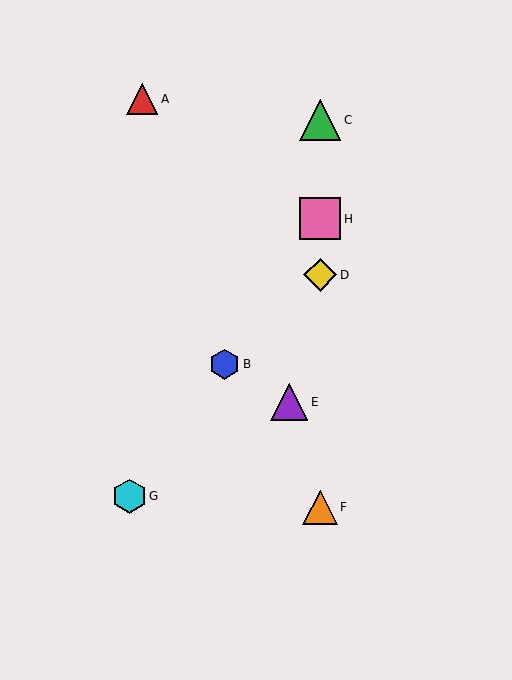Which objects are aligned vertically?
Objects C, D, F, H are aligned vertically.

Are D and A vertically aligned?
No, D is at x≈320 and A is at x≈142.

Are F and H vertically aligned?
Yes, both are at x≈320.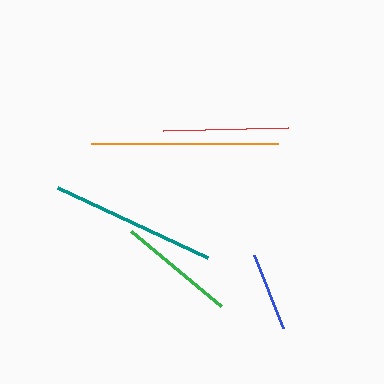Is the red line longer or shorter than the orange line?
The orange line is longer than the red line.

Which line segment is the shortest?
The blue line is the shortest at approximately 79 pixels.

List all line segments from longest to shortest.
From longest to shortest: orange, teal, red, green, blue.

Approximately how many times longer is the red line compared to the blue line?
The red line is approximately 1.6 times the length of the blue line.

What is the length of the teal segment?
The teal segment is approximately 165 pixels long.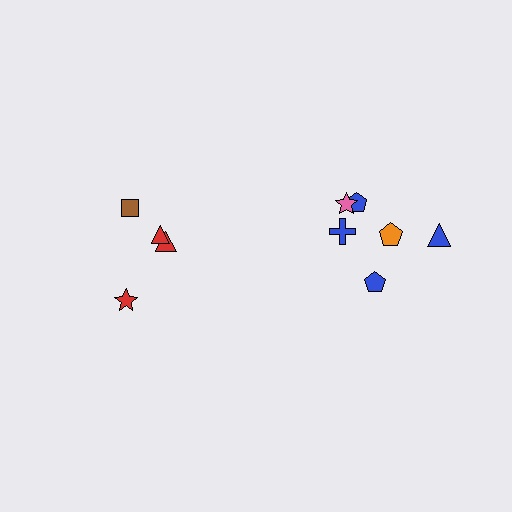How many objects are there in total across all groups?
There are 10 objects.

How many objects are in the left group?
There are 4 objects.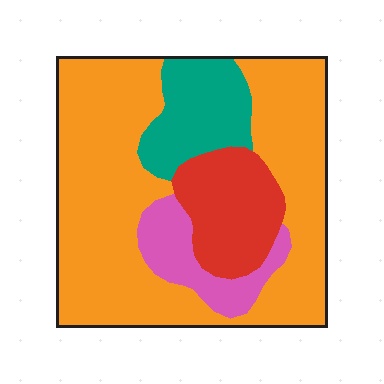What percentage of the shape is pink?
Pink covers around 10% of the shape.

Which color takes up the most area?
Orange, at roughly 60%.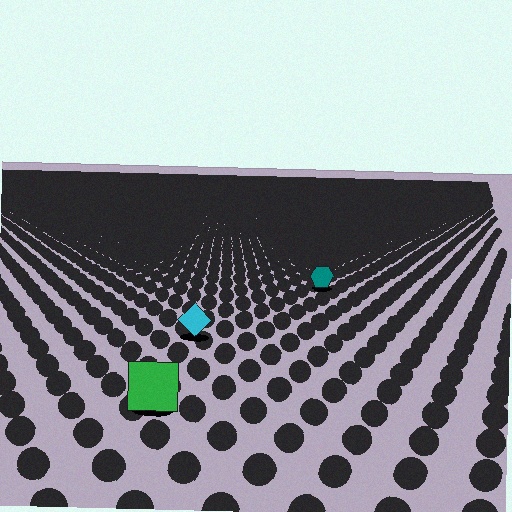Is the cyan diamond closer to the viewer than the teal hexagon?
Yes. The cyan diamond is closer — you can tell from the texture gradient: the ground texture is coarser near it.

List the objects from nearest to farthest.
From nearest to farthest: the green square, the cyan diamond, the teal hexagon.